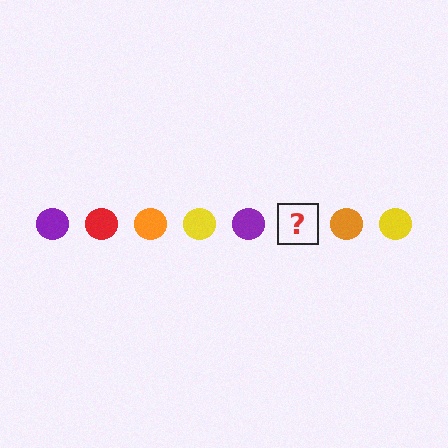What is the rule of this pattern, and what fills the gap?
The rule is that the pattern cycles through purple, red, orange, yellow circles. The gap should be filled with a red circle.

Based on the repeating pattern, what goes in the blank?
The blank should be a red circle.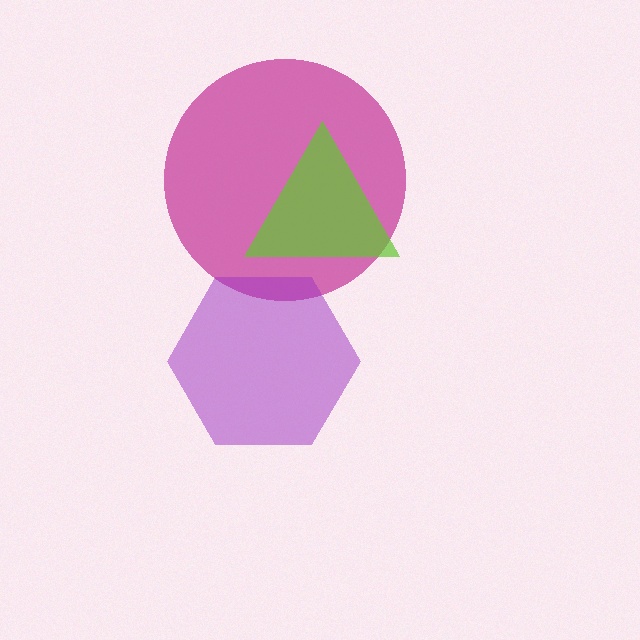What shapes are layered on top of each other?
The layered shapes are: a magenta circle, a purple hexagon, a lime triangle.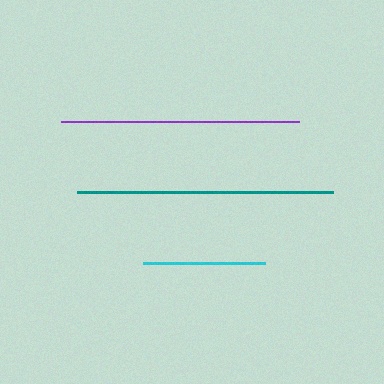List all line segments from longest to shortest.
From longest to shortest: teal, purple, cyan.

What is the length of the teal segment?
The teal segment is approximately 256 pixels long.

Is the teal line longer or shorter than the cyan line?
The teal line is longer than the cyan line.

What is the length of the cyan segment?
The cyan segment is approximately 122 pixels long.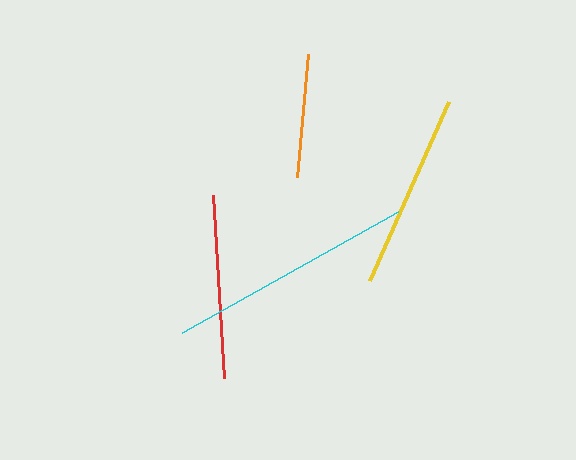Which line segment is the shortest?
The orange line is the shortest at approximately 123 pixels.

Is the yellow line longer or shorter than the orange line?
The yellow line is longer than the orange line.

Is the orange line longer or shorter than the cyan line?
The cyan line is longer than the orange line.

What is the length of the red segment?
The red segment is approximately 183 pixels long.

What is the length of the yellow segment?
The yellow segment is approximately 195 pixels long.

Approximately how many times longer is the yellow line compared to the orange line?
The yellow line is approximately 1.6 times the length of the orange line.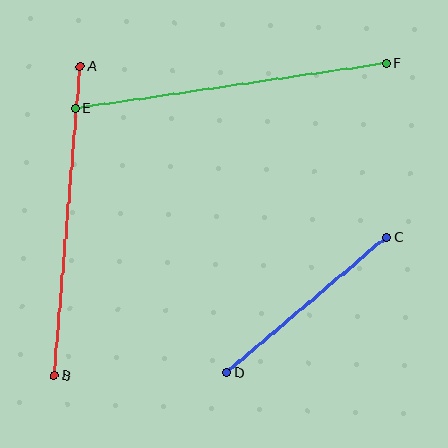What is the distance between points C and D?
The distance is approximately 210 pixels.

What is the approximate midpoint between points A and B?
The midpoint is at approximately (67, 221) pixels.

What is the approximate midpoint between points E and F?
The midpoint is at approximately (231, 86) pixels.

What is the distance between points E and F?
The distance is approximately 314 pixels.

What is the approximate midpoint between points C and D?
The midpoint is at approximately (306, 305) pixels.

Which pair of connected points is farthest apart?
Points E and F are farthest apart.